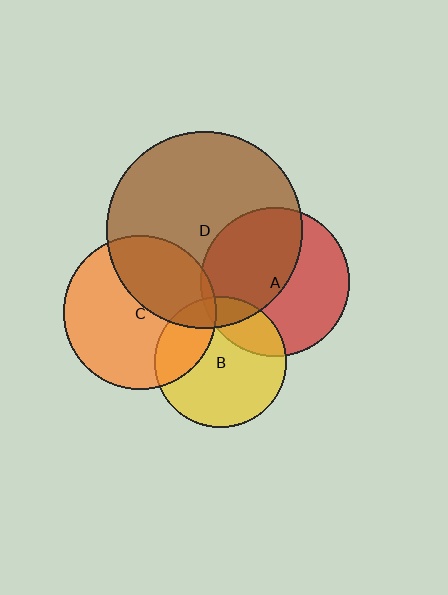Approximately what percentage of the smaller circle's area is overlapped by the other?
Approximately 20%.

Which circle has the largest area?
Circle D (brown).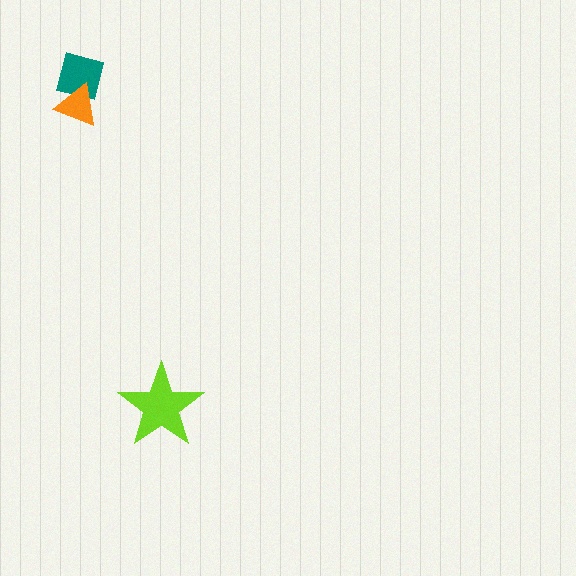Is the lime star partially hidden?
No, no other shape covers it.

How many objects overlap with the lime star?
0 objects overlap with the lime star.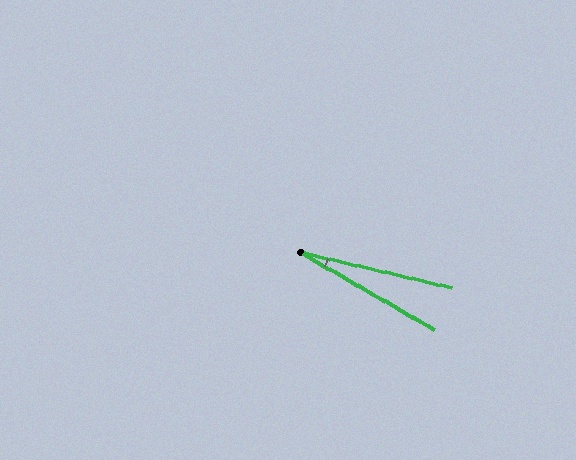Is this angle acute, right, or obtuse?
It is acute.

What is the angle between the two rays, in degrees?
Approximately 17 degrees.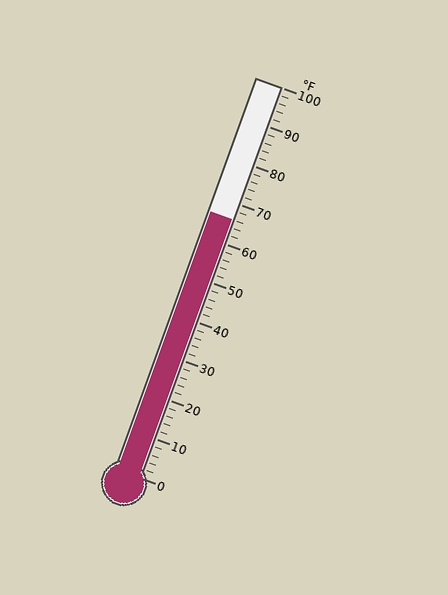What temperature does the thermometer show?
The thermometer shows approximately 66°F.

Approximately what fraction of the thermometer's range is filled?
The thermometer is filled to approximately 65% of its range.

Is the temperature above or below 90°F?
The temperature is below 90°F.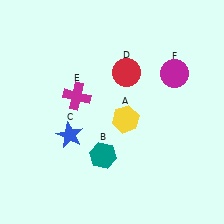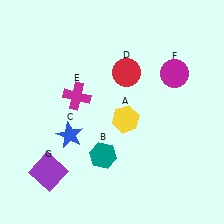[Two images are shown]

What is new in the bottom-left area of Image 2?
A purple square (G) was added in the bottom-left area of Image 2.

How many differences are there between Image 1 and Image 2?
There is 1 difference between the two images.